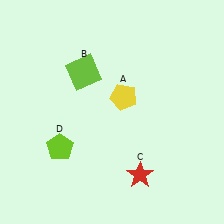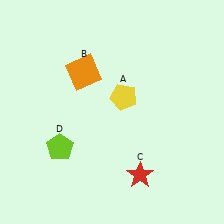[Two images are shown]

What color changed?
The square (B) changed from lime in Image 1 to orange in Image 2.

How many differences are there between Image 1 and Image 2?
There is 1 difference between the two images.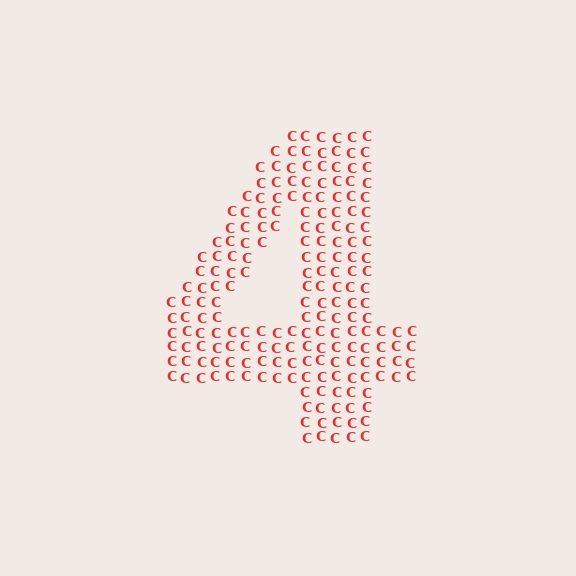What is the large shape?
The large shape is the digit 4.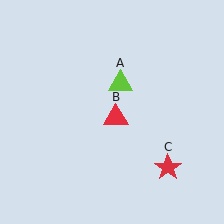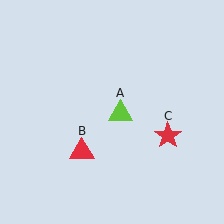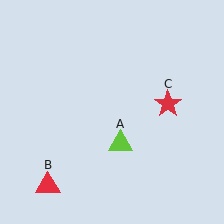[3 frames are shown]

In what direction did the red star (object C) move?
The red star (object C) moved up.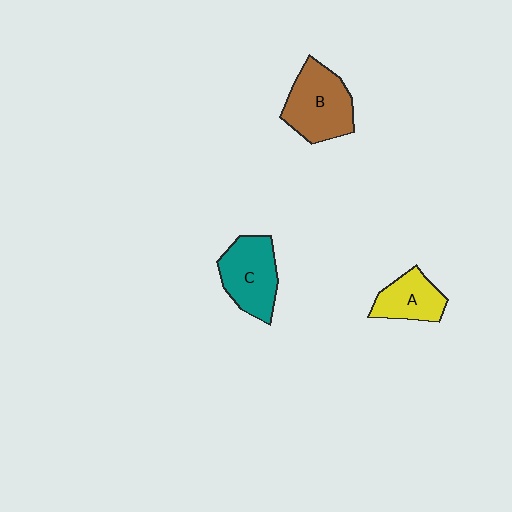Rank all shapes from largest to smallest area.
From largest to smallest: B (brown), C (teal), A (yellow).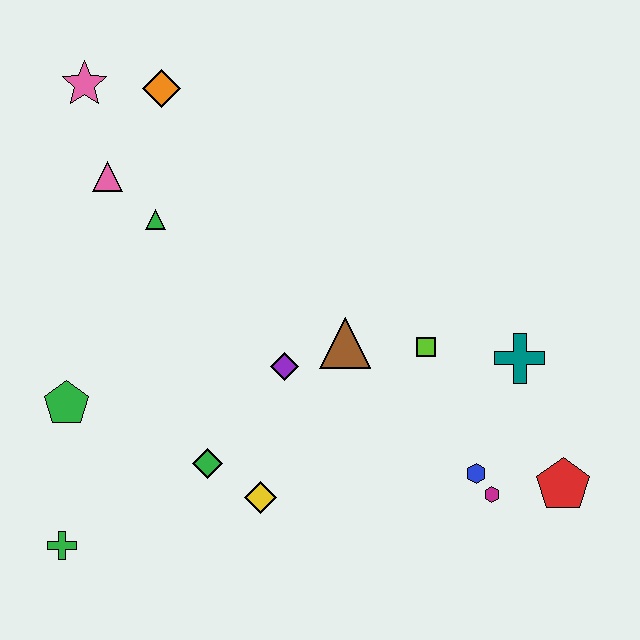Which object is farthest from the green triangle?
The red pentagon is farthest from the green triangle.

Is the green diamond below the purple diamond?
Yes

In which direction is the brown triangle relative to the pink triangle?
The brown triangle is to the right of the pink triangle.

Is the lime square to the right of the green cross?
Yes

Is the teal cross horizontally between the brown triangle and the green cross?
No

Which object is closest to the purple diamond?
The brown triangle is closest to the purple diamond.